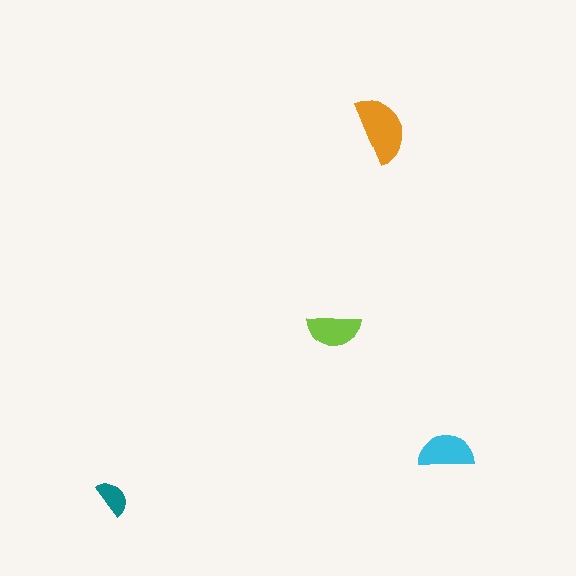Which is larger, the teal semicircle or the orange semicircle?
The orange one.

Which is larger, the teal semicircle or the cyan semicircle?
The cyan one.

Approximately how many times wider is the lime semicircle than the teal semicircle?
About 1.5 times wider.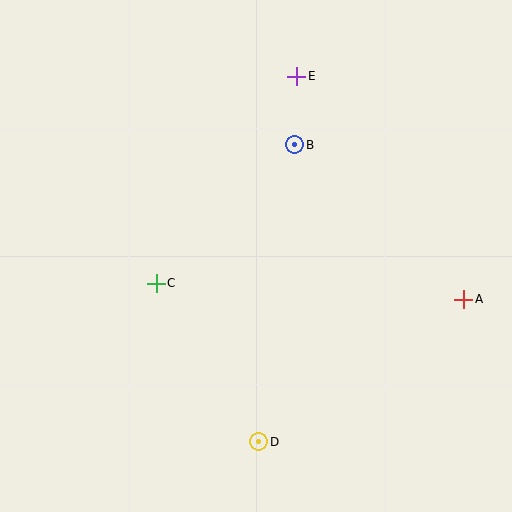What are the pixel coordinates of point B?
Point B is at (295, 145).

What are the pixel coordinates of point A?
Point A is at (464, 299).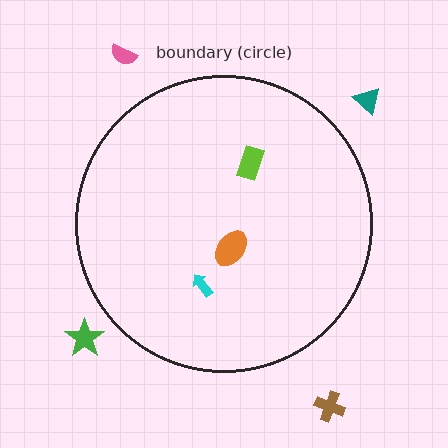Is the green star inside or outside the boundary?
Outside.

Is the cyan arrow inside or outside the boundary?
Inside.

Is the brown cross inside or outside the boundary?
Outside.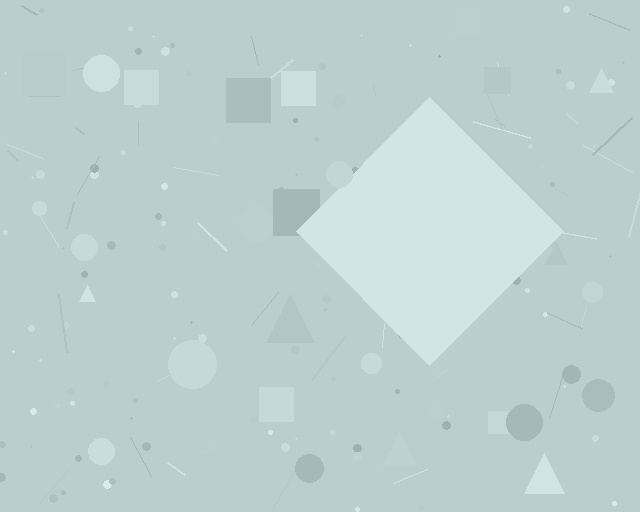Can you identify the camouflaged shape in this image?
The camouflaged shape is a diamond.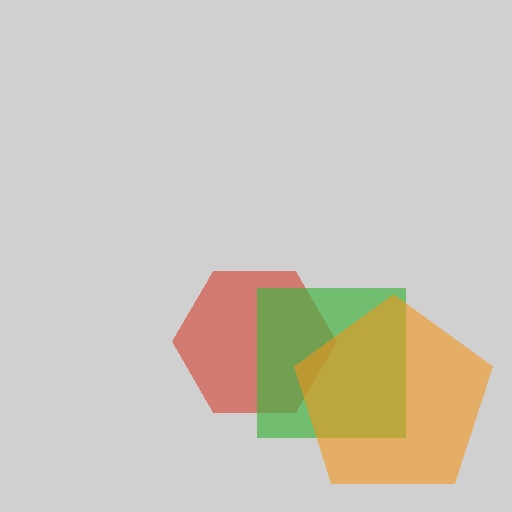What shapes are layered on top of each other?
The layered shapes are: a red hexagon, a green square, an orange pentagon.